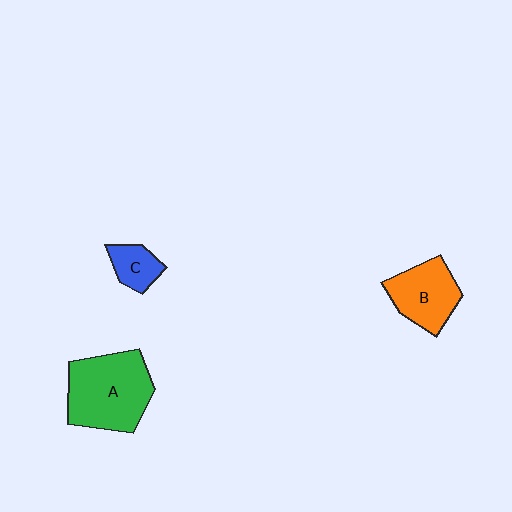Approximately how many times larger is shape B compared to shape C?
Approximately 2.0 times.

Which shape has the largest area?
Shape A (green).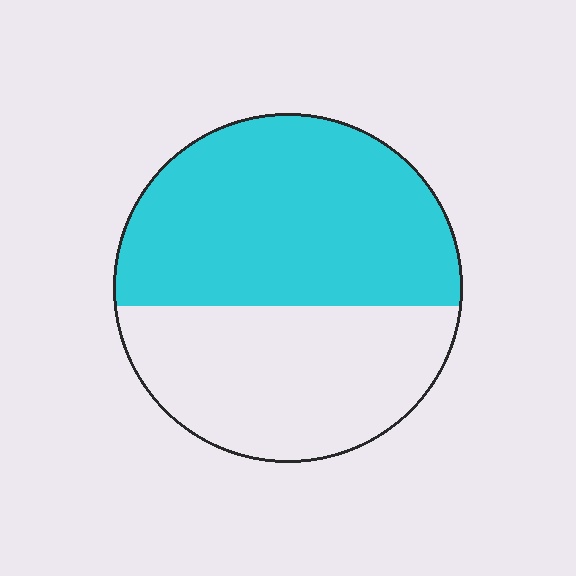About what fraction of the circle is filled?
About three fifths (3/5).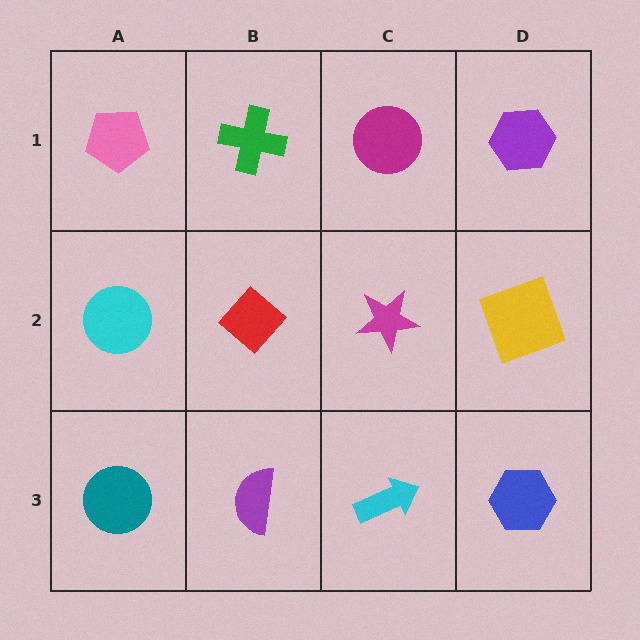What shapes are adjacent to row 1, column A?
A cyan circle (row 2, column A), a green cross (row 1, column B).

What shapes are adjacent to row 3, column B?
A red diamond (row 2, column B), a teal circle (row 3, column A), a cyan arrow (row 3, column C).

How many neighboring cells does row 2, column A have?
3.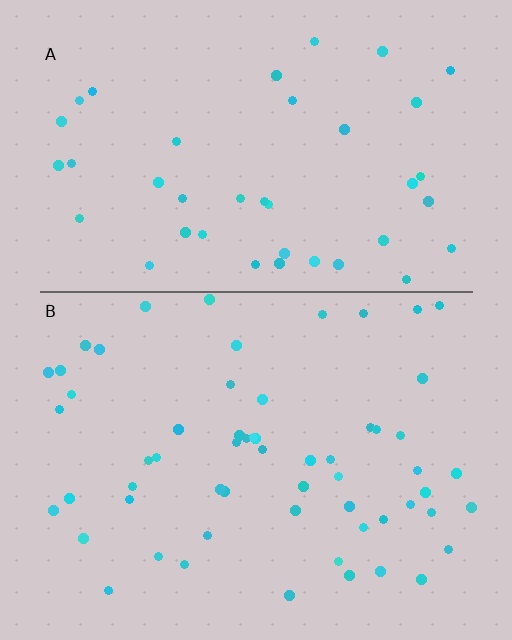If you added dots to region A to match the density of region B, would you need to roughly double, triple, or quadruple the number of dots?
Approximately double.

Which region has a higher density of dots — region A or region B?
B (the bottom).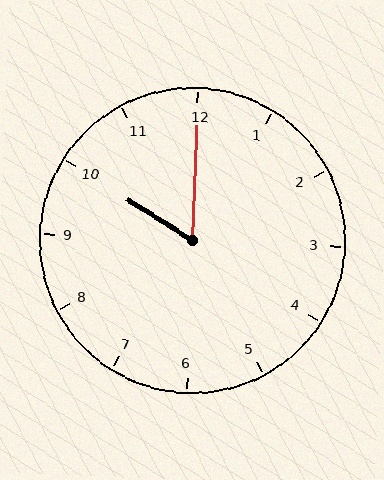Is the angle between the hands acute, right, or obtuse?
It is acute.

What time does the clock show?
10:00.